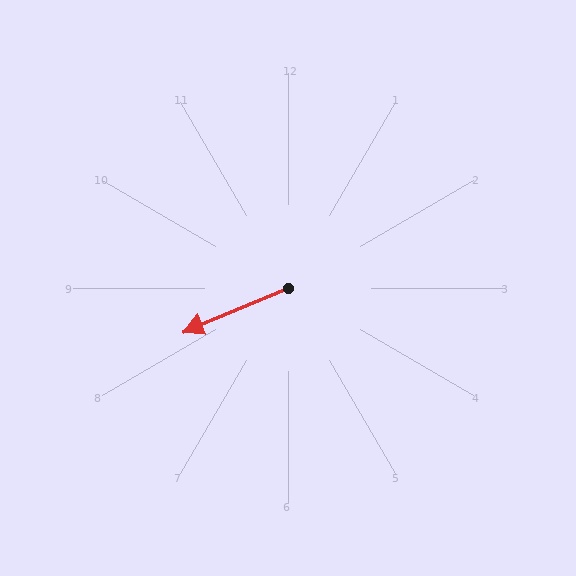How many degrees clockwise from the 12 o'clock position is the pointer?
Approximately 247 degrees.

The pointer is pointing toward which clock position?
Roughly 8 o'clock.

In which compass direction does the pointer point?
Southwest.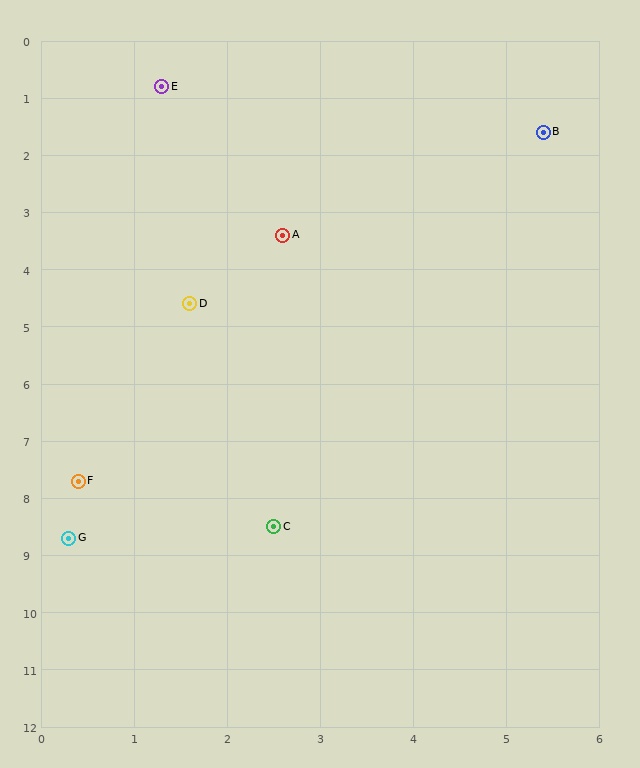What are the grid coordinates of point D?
Point D is at approximately (1.6, 4.6).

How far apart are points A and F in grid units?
Points A and F are about 4.8 grid units apart.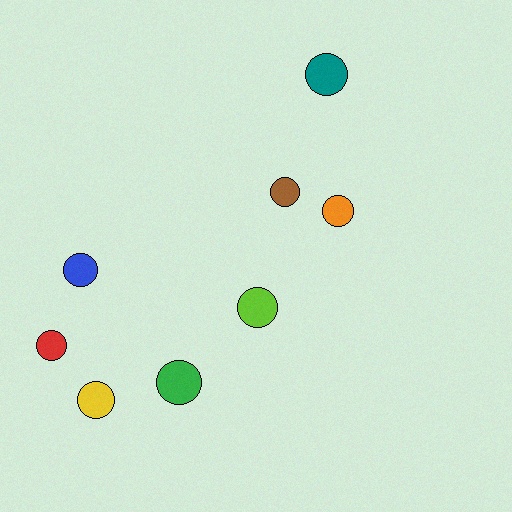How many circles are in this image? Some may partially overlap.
There are 8 circles.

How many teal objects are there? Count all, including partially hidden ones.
There is 1 teal object.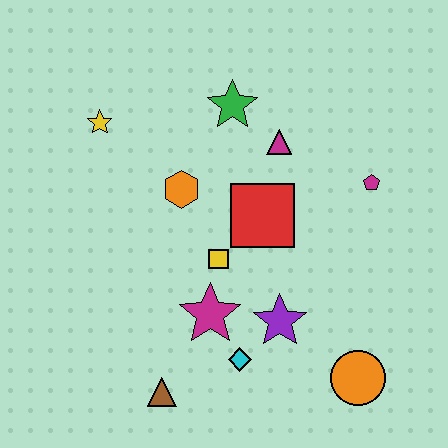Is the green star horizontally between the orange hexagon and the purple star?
Yes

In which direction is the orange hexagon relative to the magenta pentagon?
The orange hexagon is to the left of the magenta pentagon.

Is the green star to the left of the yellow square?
No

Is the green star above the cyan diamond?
Yes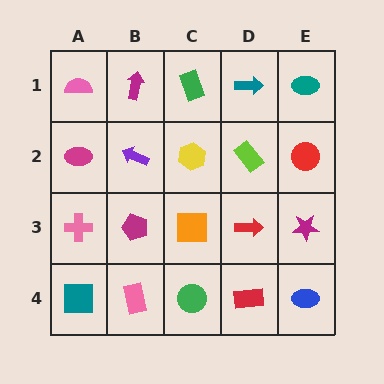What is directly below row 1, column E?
A red circle.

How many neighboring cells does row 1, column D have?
3.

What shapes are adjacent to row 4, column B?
A magenta pentagon (row 3, column B), a teal square (row 4, column A), a green circle (row 4, column C).